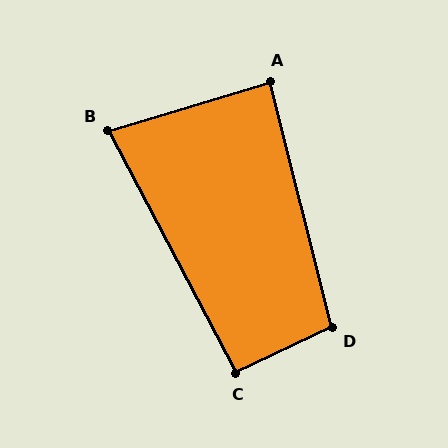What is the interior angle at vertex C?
Approximately 92 degrees (approximately right).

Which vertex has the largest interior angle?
D, at approximately 101 degrees.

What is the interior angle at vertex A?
Approximately 88 degrees (approximately right).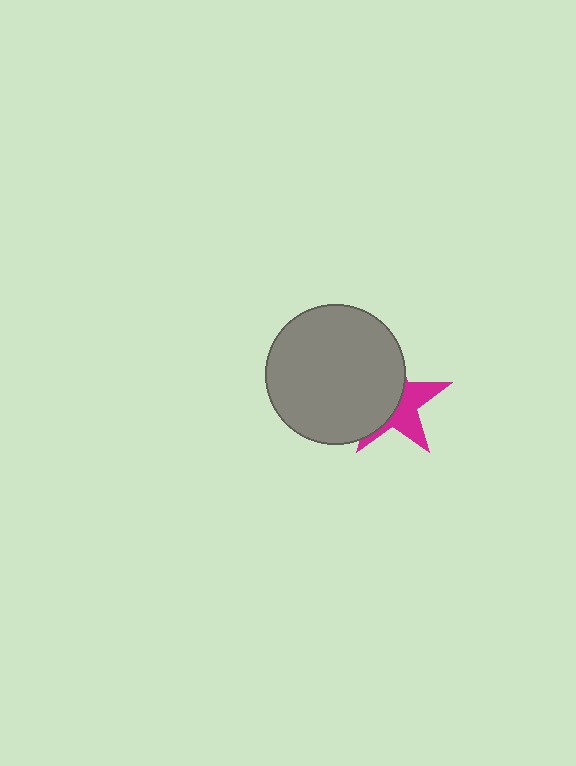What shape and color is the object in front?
The object in front is a gray circle.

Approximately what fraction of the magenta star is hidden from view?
Roughly 56% of the magenta star is hidden behind the gray circle.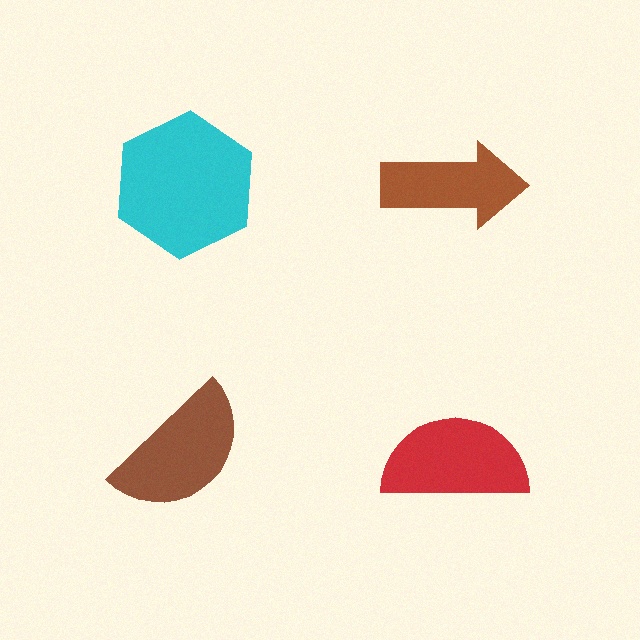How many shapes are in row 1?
2 shapes.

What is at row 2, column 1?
A brown semicircle.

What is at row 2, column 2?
A red semicircle.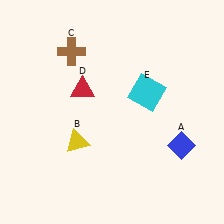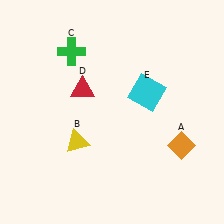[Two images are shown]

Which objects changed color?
A changed from blue to orange. C changed from brown to green.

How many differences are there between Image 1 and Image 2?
There are 2 differences between the two images.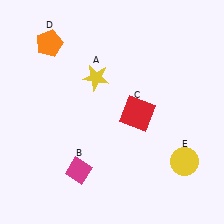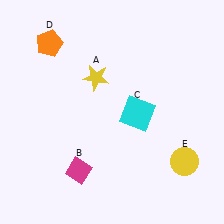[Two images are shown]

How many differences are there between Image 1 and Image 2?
There is 1 difference between the two images.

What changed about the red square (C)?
In Image 1, C is red. In Image 2, it changed to cyan.